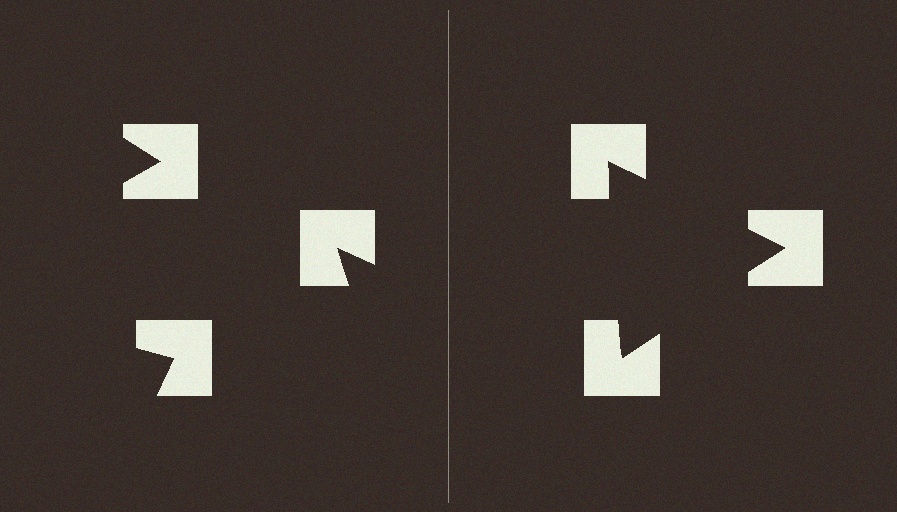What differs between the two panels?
The notched squares are positioned identically on both sides; only the wedge orientations differ. On the right they align to a triangle; on the left they are misaligned.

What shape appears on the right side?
An illusory triangle.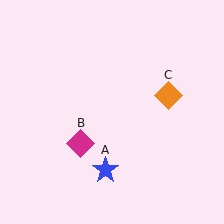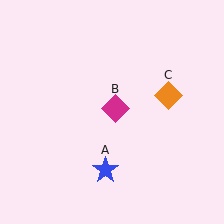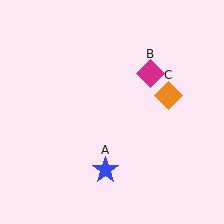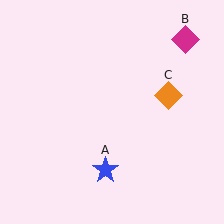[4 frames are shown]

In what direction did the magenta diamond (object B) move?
The magenta diamond (object B) moved up and to the right.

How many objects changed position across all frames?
1 object changed position: magenta diamond (object B).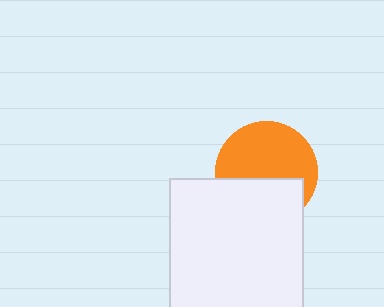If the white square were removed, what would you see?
You would see the complete orange circle.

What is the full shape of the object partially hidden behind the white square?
The partially hidden object is an orange circle.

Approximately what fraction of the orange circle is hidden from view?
Roughly 40% of the orange circle is hidden behind the white square.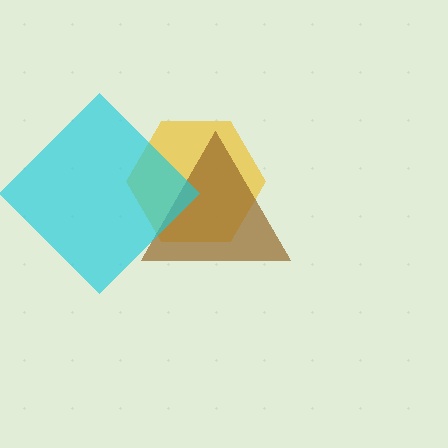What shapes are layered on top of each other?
The layered shapes are: a yellow hexagon, a brown triangle, a cyan diamond.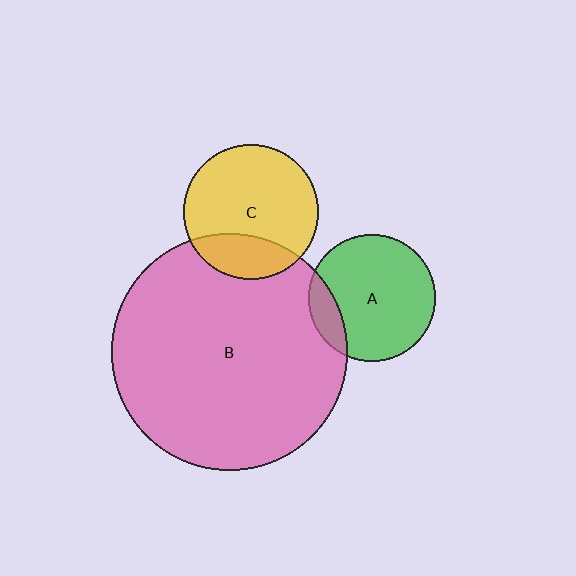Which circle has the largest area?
Circle B (pink).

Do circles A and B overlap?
Yes.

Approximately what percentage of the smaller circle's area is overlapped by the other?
Approximately 15%.